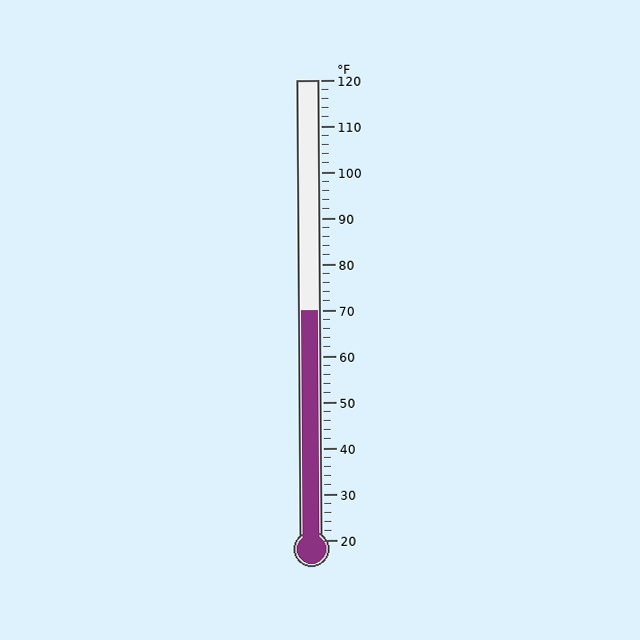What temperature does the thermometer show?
The thermometer shows approximately 70°F.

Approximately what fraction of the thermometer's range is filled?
The thermometer is filled to approximately 50% of its range.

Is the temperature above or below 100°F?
The temperature is below 100°F.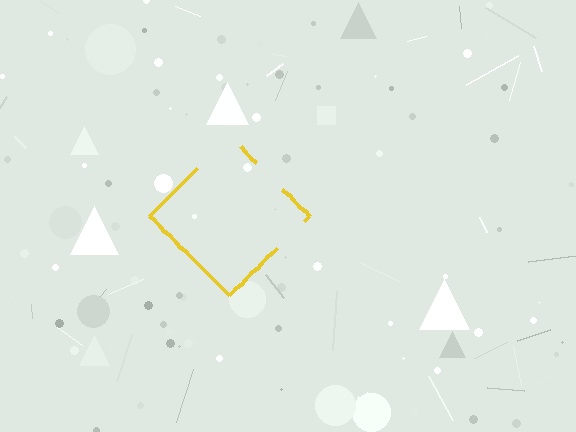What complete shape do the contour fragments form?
The contour fragments form a diamond.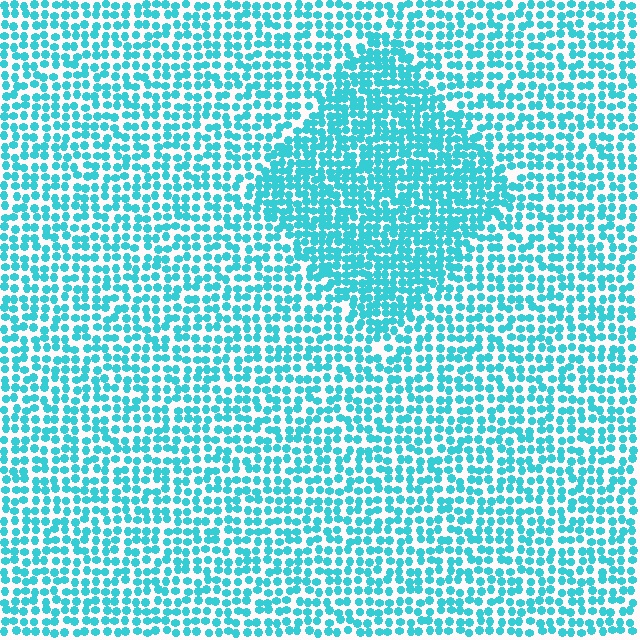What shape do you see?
I see a diamond.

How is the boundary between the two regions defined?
The boundary is defined by a change in element density (approximately 1.6x ratio). All elements are the same color, size, and shape.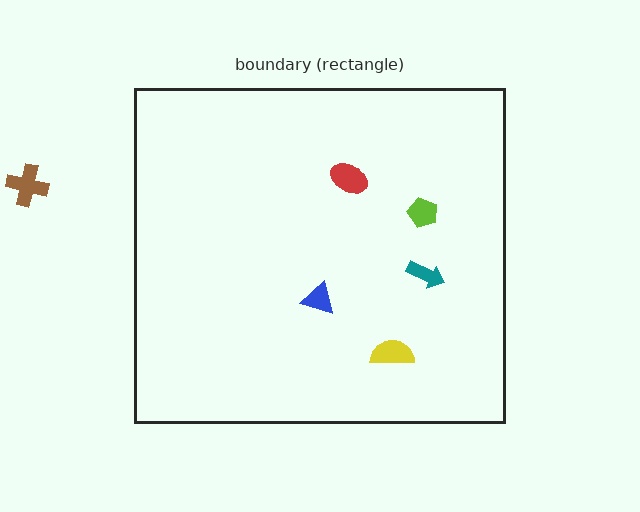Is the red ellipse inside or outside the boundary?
Inside.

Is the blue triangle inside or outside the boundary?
Inside.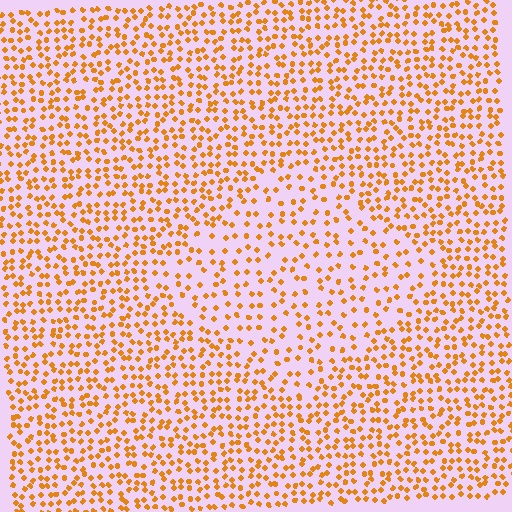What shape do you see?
I see a diamond.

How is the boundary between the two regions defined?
The boundary is defined by a change in element density (approximately 1.7x ratio). All elements are the same color, size, and shape.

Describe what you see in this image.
The image contains small orange elements arranged at two different densities. A diamond-shaped region is visible where the elements are less densely packed than the surrounding area.